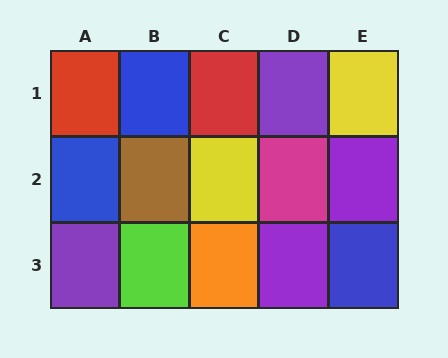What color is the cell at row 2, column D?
Magenta.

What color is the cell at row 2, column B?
Brown.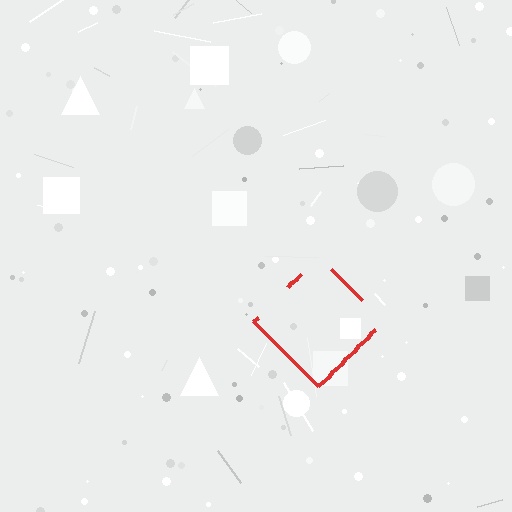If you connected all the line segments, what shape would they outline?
They would outline a diamond.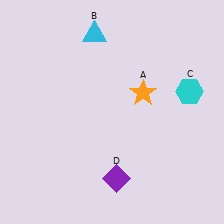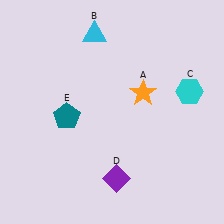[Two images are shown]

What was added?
A teal pentagon (E) was added in Image 2.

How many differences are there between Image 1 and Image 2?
There is 1 difference between the two images.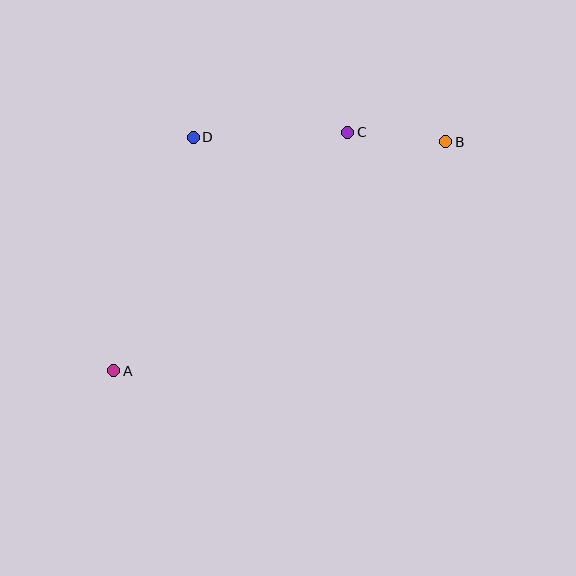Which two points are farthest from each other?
Points A and B are farthest from each other.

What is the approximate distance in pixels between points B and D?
The distance between B and D is approximately 253 pixels.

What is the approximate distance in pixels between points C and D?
The distance between C and D is approximately 155 pixels.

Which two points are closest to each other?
Points B and C are closest to each other.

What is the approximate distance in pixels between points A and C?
The distance between A and C is approximately 334 pixels.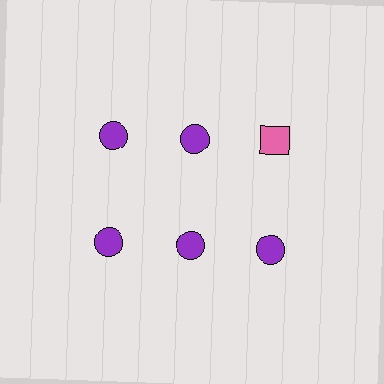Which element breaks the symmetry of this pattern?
The pink square in the top row, center column breaks the symmetry. All other shapes are purple circles.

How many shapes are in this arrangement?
There are 6 shapes arranged in a grid pattern.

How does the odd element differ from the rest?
It differs in both color (pink instead of purple) and shape (square instead of circle).